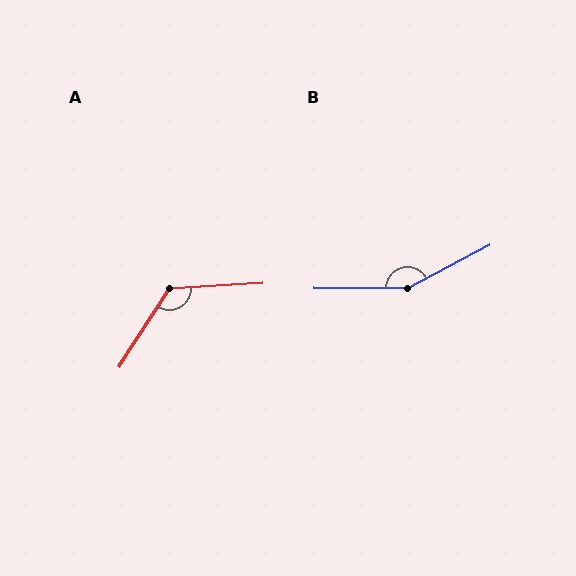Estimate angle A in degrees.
Approximately 126 degrees.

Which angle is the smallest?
A, at approximately 126 degrees.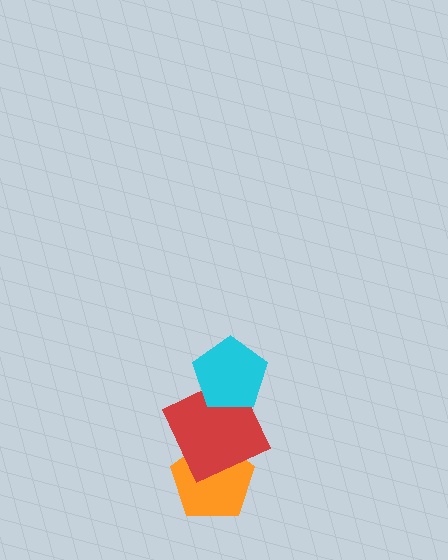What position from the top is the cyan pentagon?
The cyan pentagon is 1st from the top.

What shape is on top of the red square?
The cyan pentagon is on top of the red square.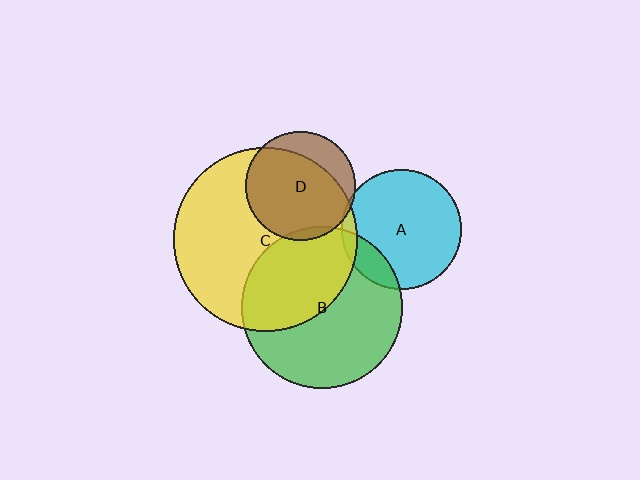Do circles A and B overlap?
Yes.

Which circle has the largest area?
Circle C (yellow).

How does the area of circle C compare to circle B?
Approximately 1.3 times.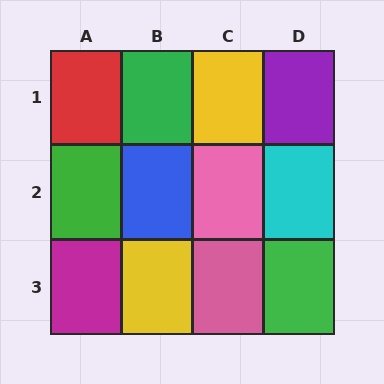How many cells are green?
3 cells are green.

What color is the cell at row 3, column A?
Magenta.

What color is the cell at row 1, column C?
Yellow.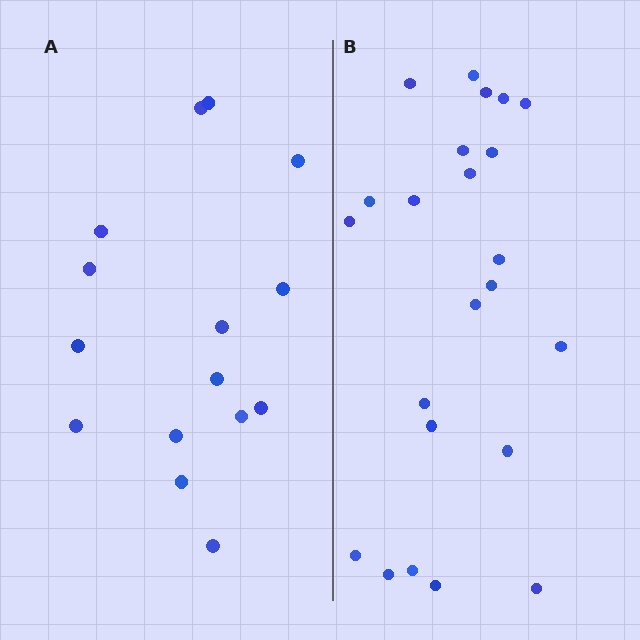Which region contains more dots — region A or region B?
Region B (the right region) has more dots.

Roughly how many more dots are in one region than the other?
Region B has roughly 8 or so more dots than region A.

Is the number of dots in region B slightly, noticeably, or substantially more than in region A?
Region B has substantially more. The ratio is roughly 1.5 to 1.